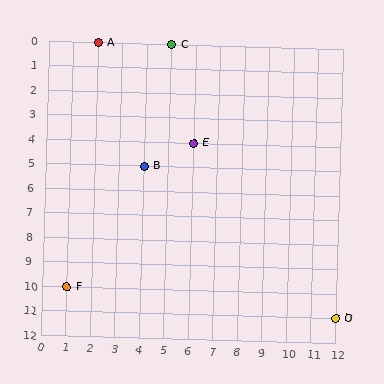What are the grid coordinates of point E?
Point E is at grid coordinates (6, 4).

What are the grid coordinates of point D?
Point D is at grid coordinates (12, 11).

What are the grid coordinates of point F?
Point F is at grid coordinates (1, 10).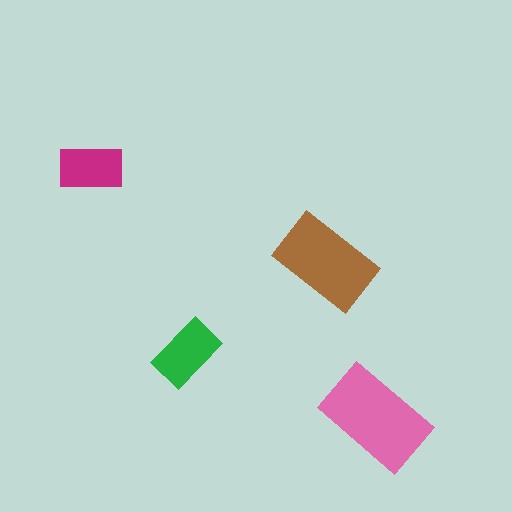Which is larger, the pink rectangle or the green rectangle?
The pink one.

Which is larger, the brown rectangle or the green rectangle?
The brown one.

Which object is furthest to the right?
The pink rectangle is rightmost.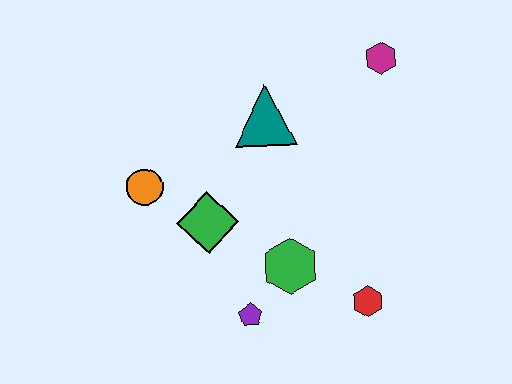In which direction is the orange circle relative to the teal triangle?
The orange circle is to the left of the teal triangle.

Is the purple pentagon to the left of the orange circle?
No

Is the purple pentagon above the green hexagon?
No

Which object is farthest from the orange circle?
The magenta hexagon is farthest from the orange circle.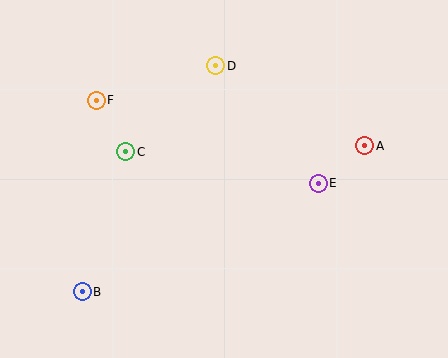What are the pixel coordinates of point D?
Point D is at (216, 66).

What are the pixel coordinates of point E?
Point E is at (318, 183).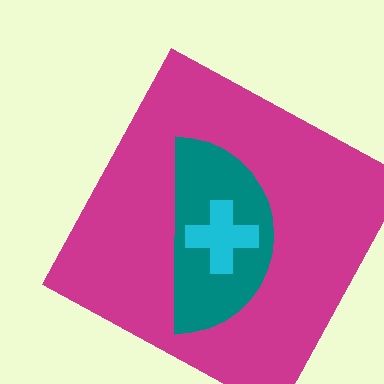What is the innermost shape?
The cyan cross.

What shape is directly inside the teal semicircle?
The cyan cross.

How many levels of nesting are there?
3.